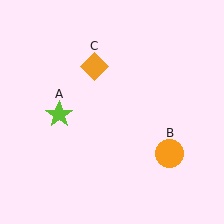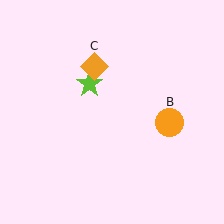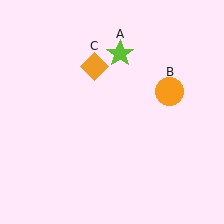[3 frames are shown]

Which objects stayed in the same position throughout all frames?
Orange diamond (object C) remained stationary.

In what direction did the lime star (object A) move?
The lime star (object A) moved up and to the right.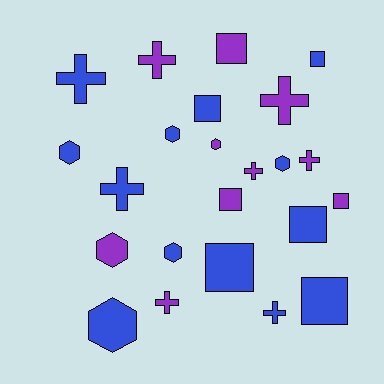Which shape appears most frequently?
Cross, with 8 objects.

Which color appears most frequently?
Blue, with 13 objects.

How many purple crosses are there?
There are 5 purple crosses.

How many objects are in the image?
There are 23 objects.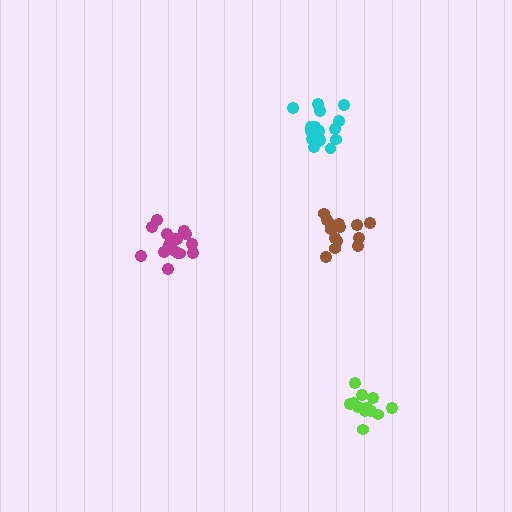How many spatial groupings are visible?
There are 4 spatial groupings.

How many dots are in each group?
Group 1: 17 dots, Group 2: 18 dots, Group 3: 17 dots, Group 4: 12 dots (64 total).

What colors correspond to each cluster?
The clusters are colored: brown, magenta, cyan, lime.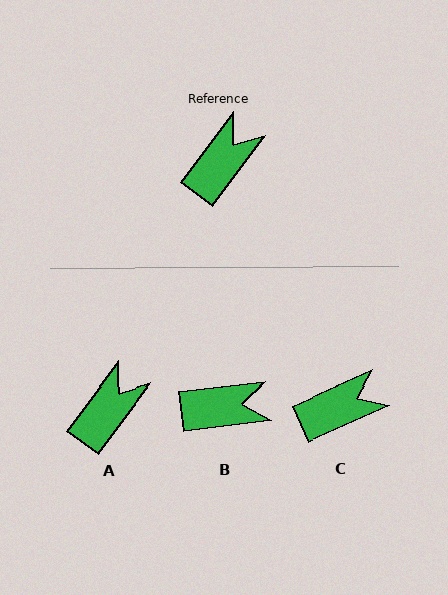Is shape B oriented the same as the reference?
No, it is off by about 47 degrees.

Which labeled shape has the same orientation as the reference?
A.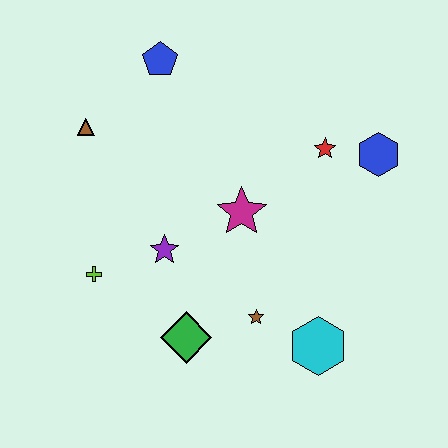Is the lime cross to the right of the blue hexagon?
No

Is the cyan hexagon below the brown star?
Yes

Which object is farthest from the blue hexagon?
The lime cross is farthest from the blue hexagon.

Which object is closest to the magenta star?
The purple star is closest to the magenta star.